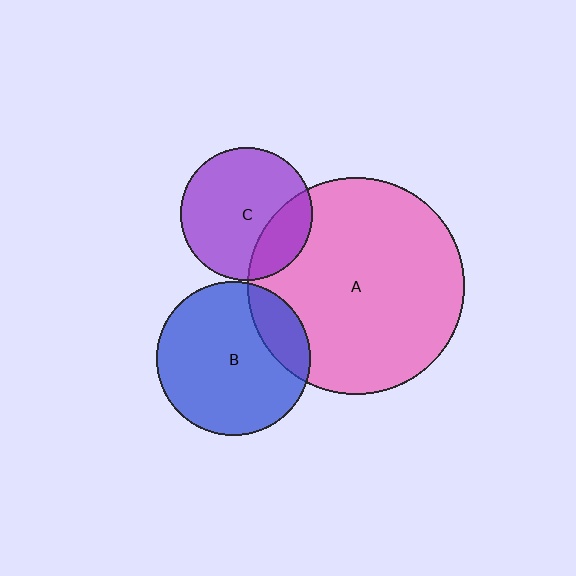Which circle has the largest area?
Circle A (pink).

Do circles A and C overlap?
Yes.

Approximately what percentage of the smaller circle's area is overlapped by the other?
Approximately 25%.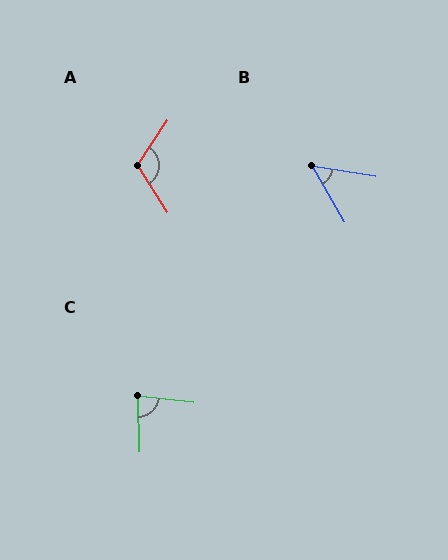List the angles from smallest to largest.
B (51°), C (82°), A (113°).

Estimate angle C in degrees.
Approximately 82 degrees.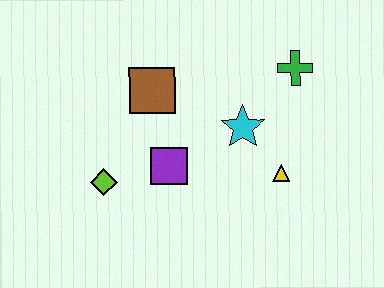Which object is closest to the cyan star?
The yellow triangle is closest to the cyan star.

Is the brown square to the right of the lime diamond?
Yes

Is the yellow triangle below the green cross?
Yes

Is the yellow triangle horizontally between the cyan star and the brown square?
No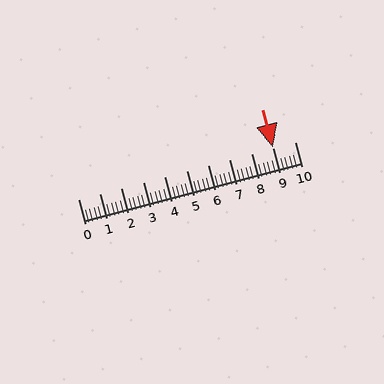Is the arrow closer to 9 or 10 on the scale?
The arrow is closer to 9.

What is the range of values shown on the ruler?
The ruler shows values from 0 to 10.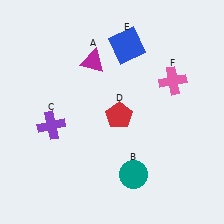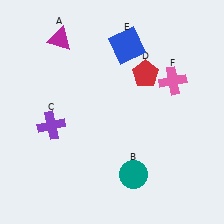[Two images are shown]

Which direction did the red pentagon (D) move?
The red pentagon (D) moved up.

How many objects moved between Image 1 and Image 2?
2 objects moved between the two images.